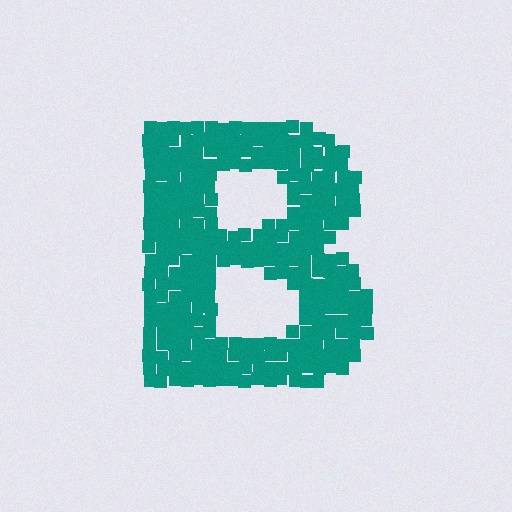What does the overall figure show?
The overall figure shows the letter B.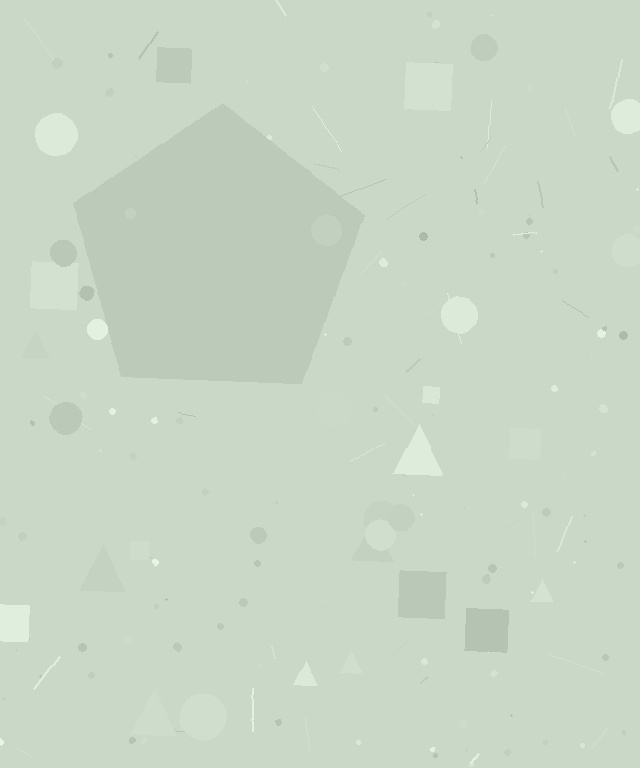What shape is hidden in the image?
A pentagon is hidden in the image.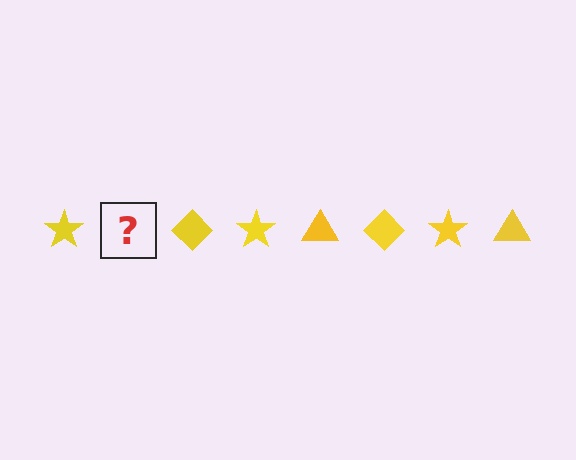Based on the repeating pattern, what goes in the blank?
The blank should be a yellow triangle.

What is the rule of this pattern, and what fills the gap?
The rule is that the pattern cycles through star, triangle, diamond shapes in yellow. The gap should be filled with a yellow triangle.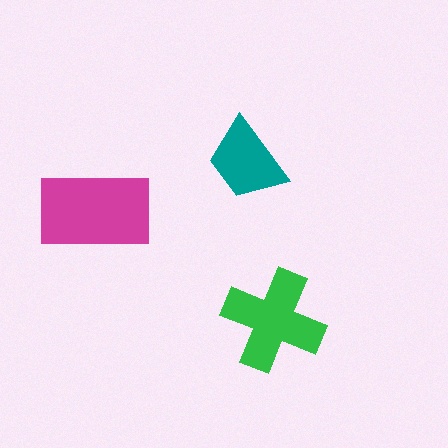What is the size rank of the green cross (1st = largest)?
2nd.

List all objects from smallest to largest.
The teal trapezoid, the green cross, the magenta rectangle.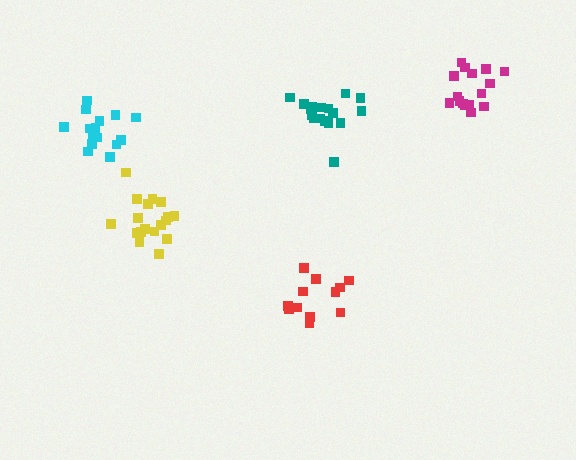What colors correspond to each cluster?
The clusters are colored: red, yellow, magenta, teal, cyan.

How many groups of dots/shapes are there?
There are 5 groups.